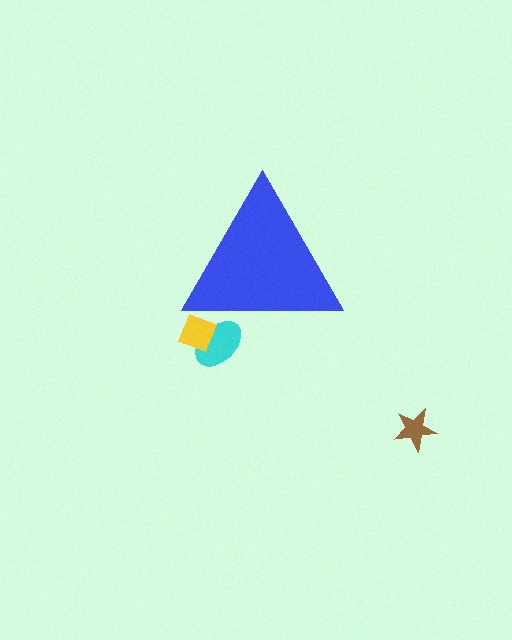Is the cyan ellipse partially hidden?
Yes, the cyan ellipse is partially hidden behind the blue triangle.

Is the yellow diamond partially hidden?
Yes, the yellow diamond is partially hidden behind the blue triangle.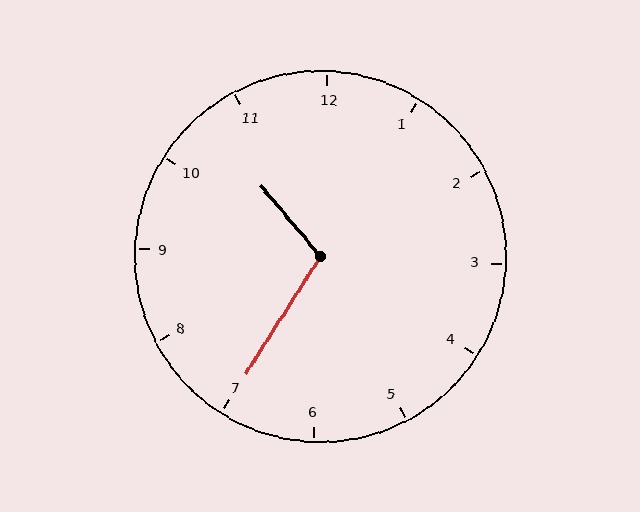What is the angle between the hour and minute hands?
Approximately 108 degrees.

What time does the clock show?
10:35.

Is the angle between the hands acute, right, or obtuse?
It is obtuse.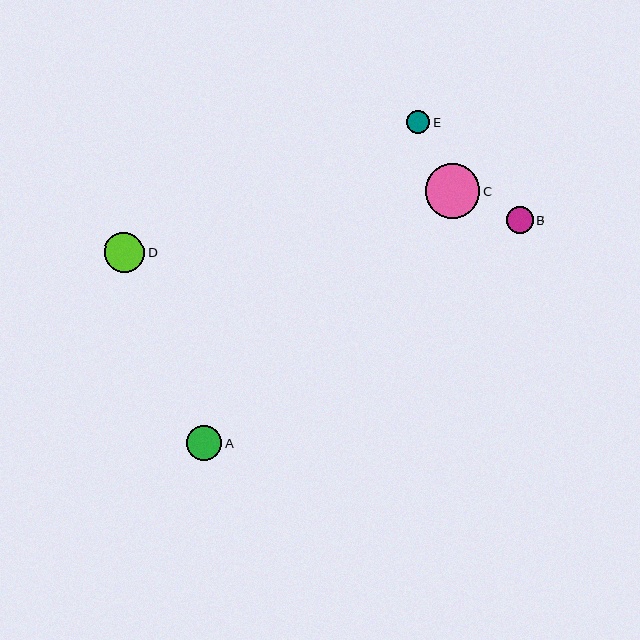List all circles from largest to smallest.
From largest to smallest: C, D, A, B, E.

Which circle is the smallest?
Circle E is the smallest with a size of approximately 23 pixels.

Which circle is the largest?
Circle C is the largest with a size of approximately 55 pixels.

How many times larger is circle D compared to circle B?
Circle D is approximately 1.5 times the size of circle B.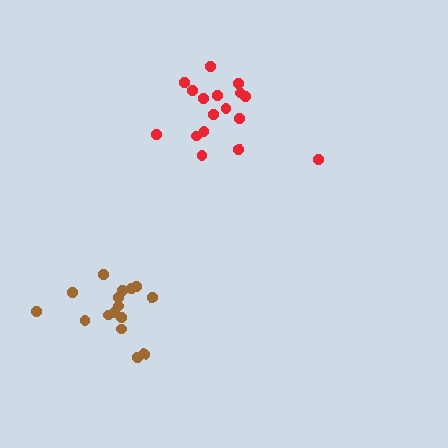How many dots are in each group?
Group 1: 17 dots, Group 2: 16 dots (33 total).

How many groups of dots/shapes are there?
There are 2 groups.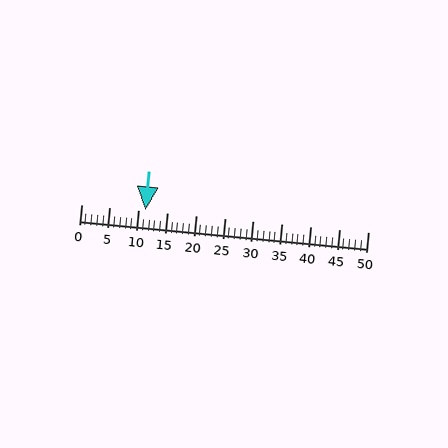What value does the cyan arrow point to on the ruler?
The cyan arrow points to approximately 11.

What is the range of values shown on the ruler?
The ruler shows values from 0 to 50.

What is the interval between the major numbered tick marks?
The major tick marks are spaced 5 units apart.